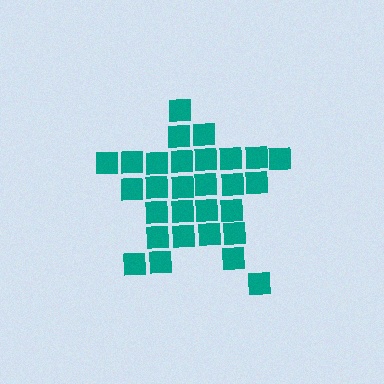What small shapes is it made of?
It is made of small squares.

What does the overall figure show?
The overall figure shows a star.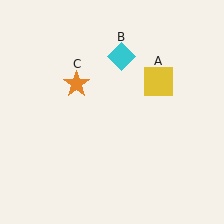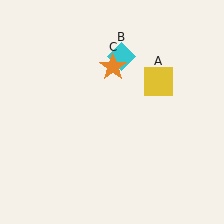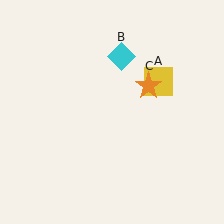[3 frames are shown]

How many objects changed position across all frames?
1 object changed position: orange star (object C).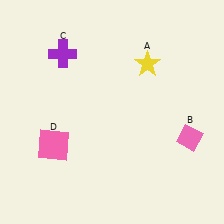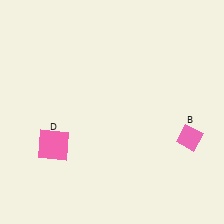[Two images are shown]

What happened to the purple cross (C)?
The purple cross (C) was removed in Image 2. It was in the top-left area of Image 1.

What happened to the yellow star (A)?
The yellow star (A) was removed in Image 2. It was in the top-right area of Image 1.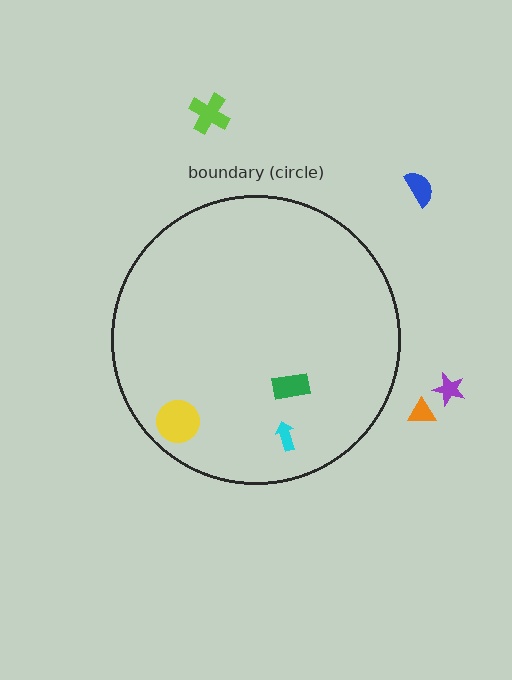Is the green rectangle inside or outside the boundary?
Inside.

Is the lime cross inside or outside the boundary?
Outside.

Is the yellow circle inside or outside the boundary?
Inside.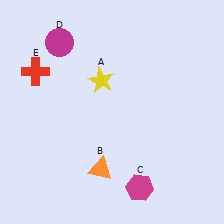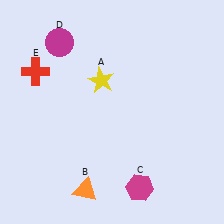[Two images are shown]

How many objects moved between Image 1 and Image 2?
1 object moved between the two images.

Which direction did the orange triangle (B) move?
The orange triangle (B) moved down.